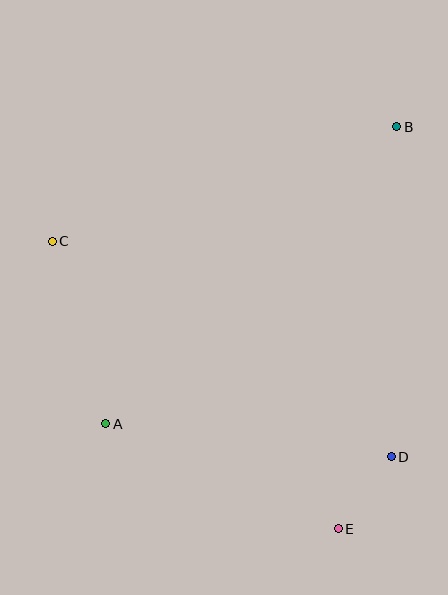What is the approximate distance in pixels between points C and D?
The distance between C and D is approximately 402 pixels.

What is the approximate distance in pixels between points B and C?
The distance between B and C is approximately 363 pixels.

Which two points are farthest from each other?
Points A and B are farthest from each other.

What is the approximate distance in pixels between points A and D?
The distance between A and D is approximately 287 pixels.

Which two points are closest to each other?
Points D and E are closest to each other.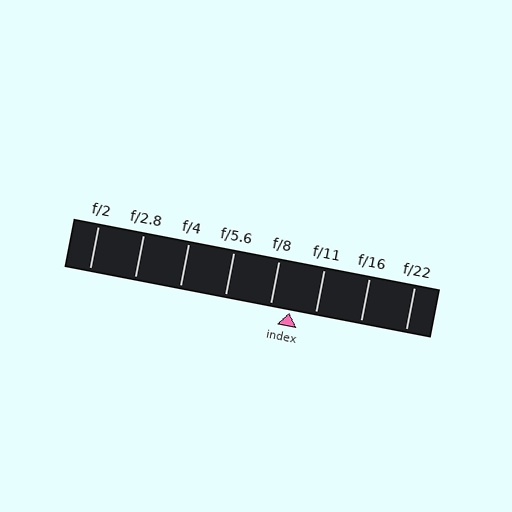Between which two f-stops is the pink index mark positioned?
The index mark is between f/8 and f/11.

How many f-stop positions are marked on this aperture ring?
There are 8 f-stop positions marked.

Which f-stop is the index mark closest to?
The index mark is closest to f/8.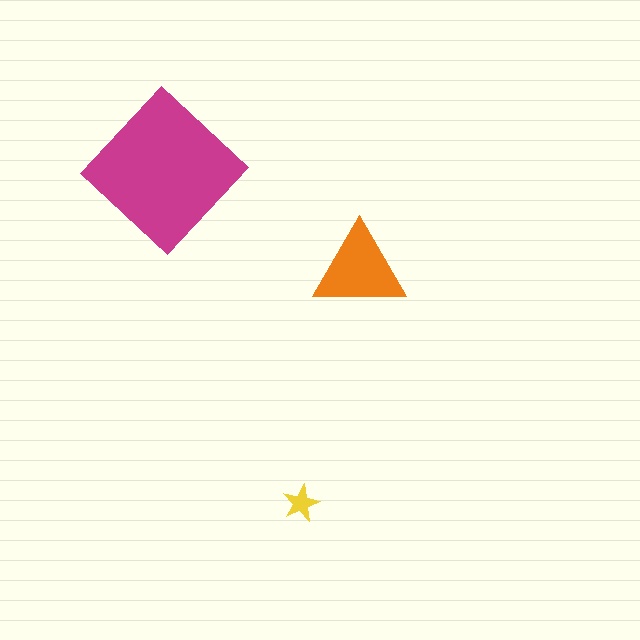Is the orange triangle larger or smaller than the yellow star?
Larger.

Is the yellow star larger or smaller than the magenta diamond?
Smaller.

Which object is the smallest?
The yellow star.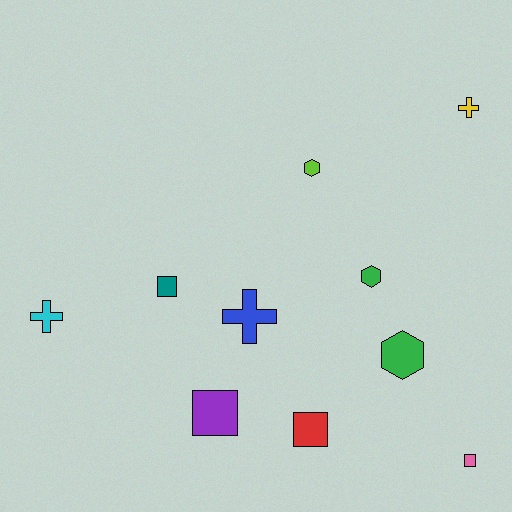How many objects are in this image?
There are 10 objects.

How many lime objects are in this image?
There is 1 lime object.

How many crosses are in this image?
There are 3 crosses.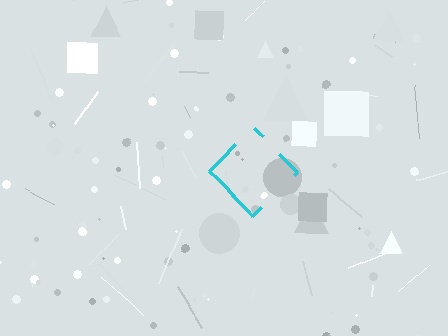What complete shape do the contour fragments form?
The contour fragments form a diamond.